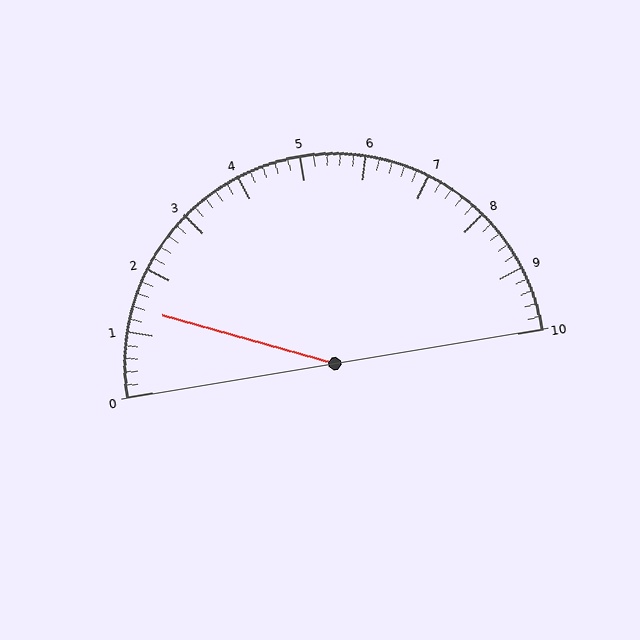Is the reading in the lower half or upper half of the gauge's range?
The reading is in the lower half of the range (0 to 10).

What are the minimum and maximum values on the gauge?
The gauge ranges from 0 to 10.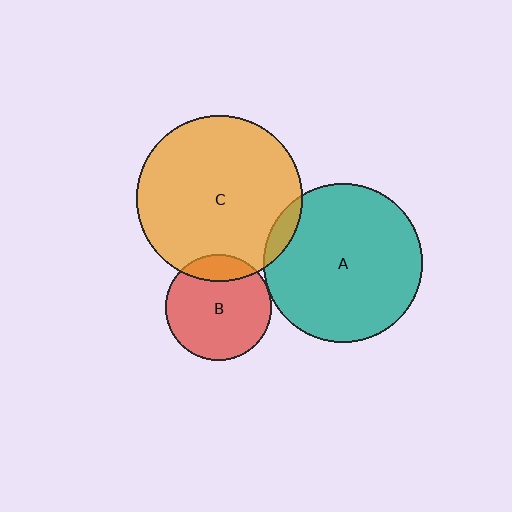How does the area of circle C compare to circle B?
Approximately 2.4 times.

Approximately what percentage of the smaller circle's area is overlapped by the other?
Approximately 5%.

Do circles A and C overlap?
Yes.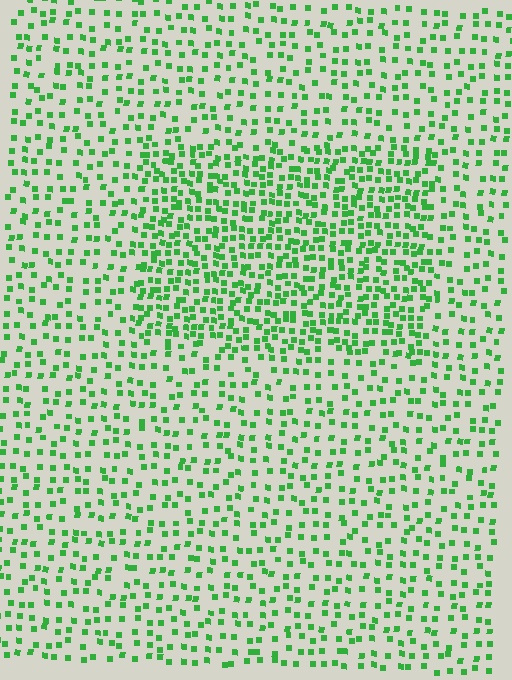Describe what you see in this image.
The image contains small green elements arranged at two different densities. A rectangle-shaped region is visible where the elements are more densely packed than the surrounding area.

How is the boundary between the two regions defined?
The boundary is defined by a change in element density (approximately 2.0x ratio). All elements are the same color, size, and shape.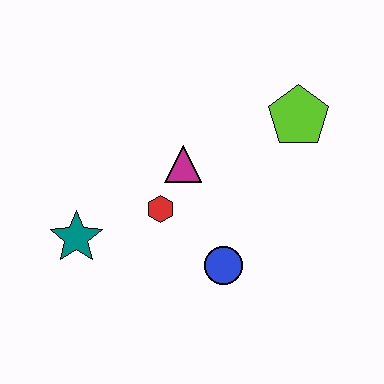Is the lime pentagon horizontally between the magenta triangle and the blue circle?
No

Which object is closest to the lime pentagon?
The magenta triangle is closest to the lime pentagon.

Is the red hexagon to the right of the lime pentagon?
No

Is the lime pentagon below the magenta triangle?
No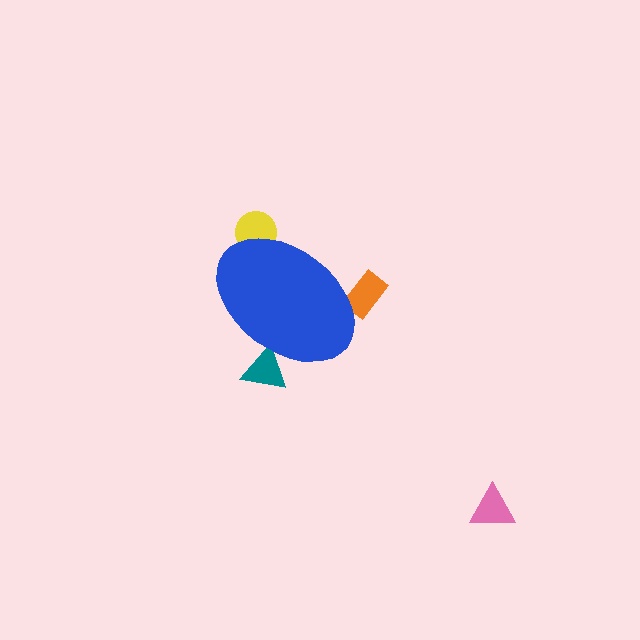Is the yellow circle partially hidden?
Yes, the yellow circle is partially hidden behind the blue ellipse.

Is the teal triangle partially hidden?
Yes, the teal triangle is partially hidden behind the blue ellipse.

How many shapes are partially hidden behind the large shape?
3 shapes are partially hidden.